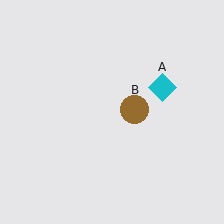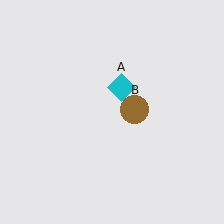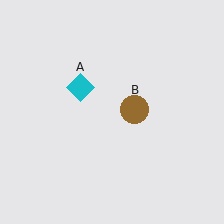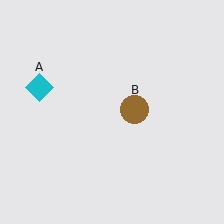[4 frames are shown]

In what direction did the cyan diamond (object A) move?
The cyan diamond (object A) moved left.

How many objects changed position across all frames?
1 object changed position: cyan diamond (object A).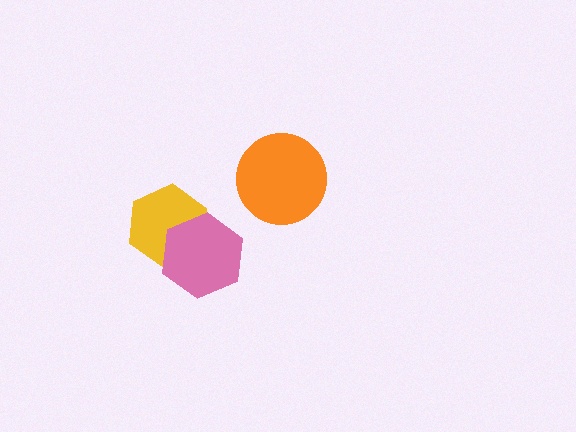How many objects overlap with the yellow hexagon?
1 object overlaps with the yellow hexagon.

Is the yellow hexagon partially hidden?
Yes, it is partially covered by another shape.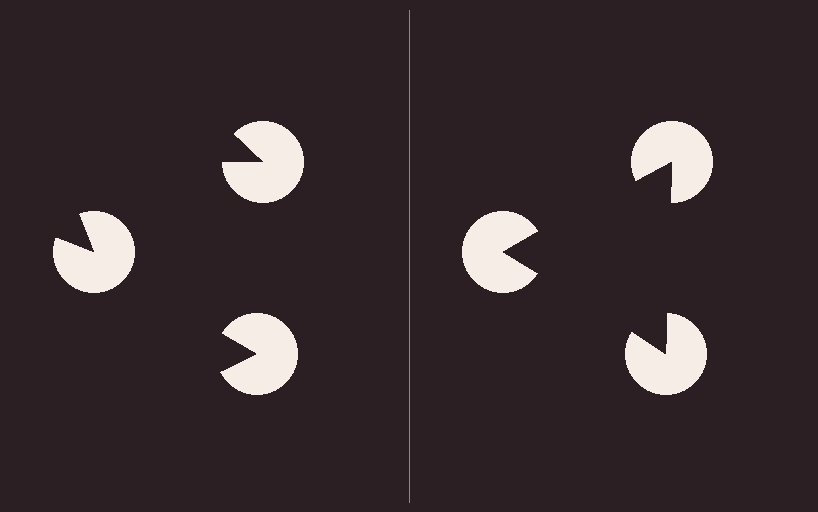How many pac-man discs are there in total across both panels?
6 — 3 on each side.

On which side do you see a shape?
An illusory triangle appears on the right side. On the left side the wedge cuts are rotated, so no coherent shape forms.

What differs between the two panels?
The pac-man discs are positioned identically on both sides; only the wedge orientations differ. On the right they align to a triangle; on the left they are misaligned.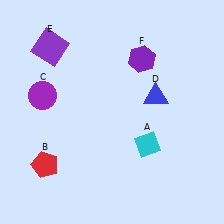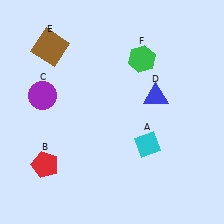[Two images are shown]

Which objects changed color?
E changed from purple to brown. F changed from purple to green.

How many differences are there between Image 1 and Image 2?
There are 2 differences between the two images.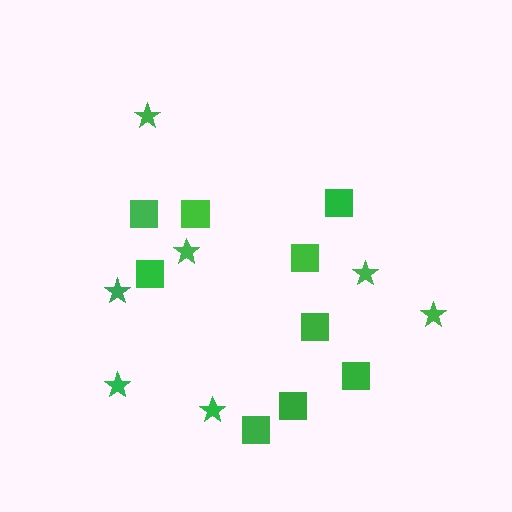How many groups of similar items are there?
There are 2 groups: one group of stars (7) and one group of squares (9).